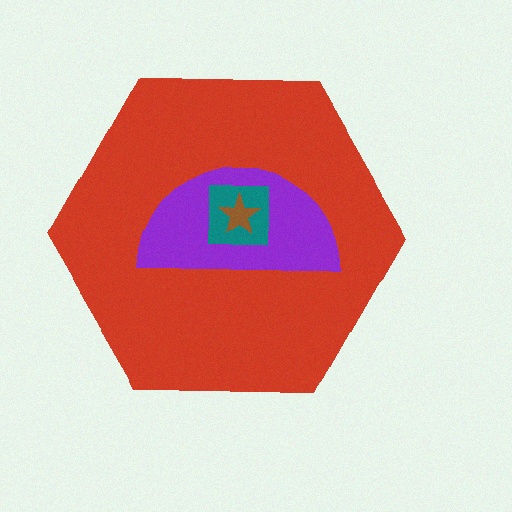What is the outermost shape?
The red hexagon.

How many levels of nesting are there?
4.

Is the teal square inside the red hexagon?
Yes.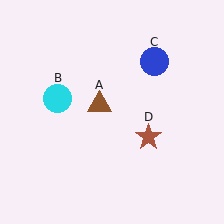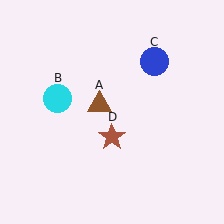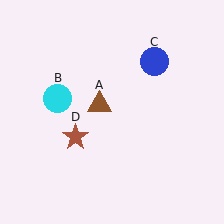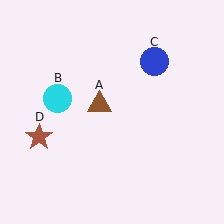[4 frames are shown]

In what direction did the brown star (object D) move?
The brown star (object D) moved left.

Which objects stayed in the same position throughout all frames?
Brown triangle (object A) and cyan circle (object B) and blue circle (object C) remained stationary.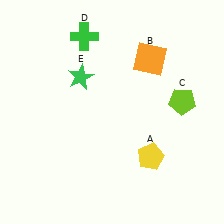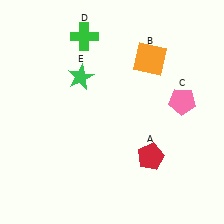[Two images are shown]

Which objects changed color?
A changed from yellow to red. C changed from lime to pink.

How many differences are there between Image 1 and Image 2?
There are 2 differences between the two images.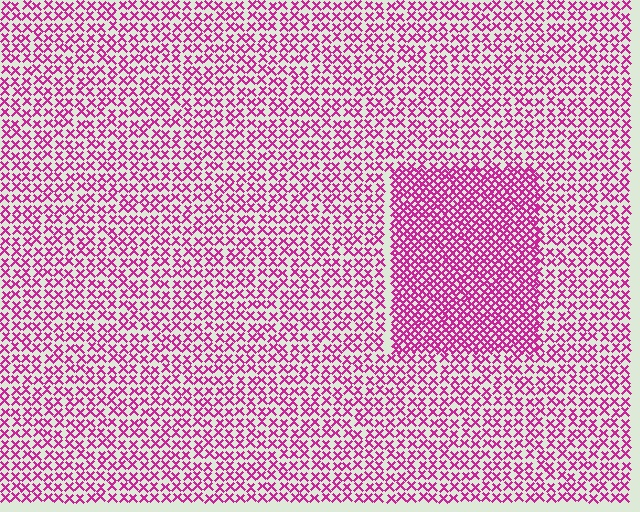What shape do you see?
I see a rectangle.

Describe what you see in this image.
The image contains small magenta elements arranged at two different densities. A rectangle-shaped region is visible where the elements are more densely packed than the surrounding area.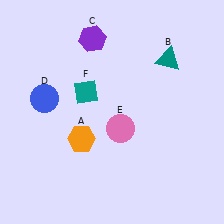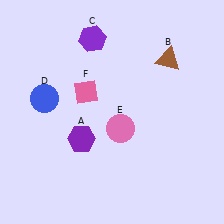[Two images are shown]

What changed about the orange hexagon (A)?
In Image 1, A is orange. In Image 2, it changed to purple.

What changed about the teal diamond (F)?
In Image 1, F is teal. In Image 2, it changed to pink.